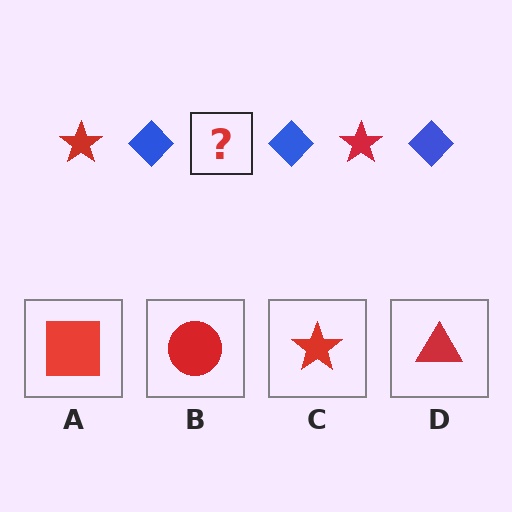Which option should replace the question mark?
Option C.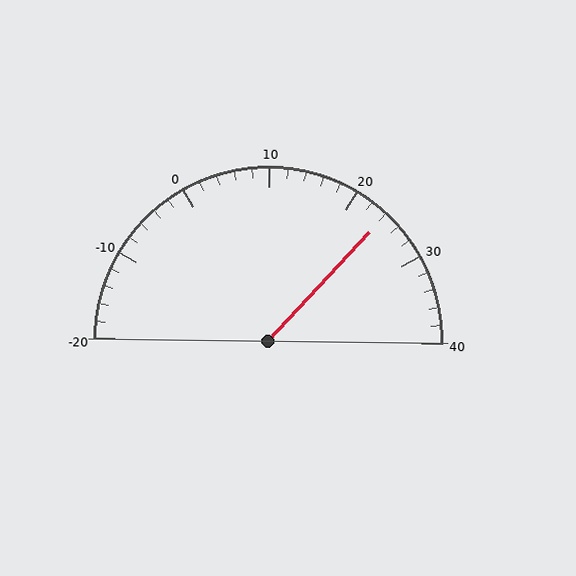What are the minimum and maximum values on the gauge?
The gauge ranges from -20 to 40.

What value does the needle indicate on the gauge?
The needle indicates approximately 24.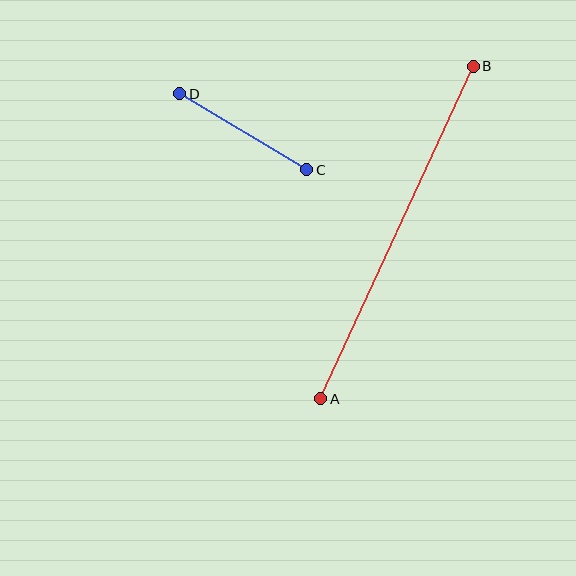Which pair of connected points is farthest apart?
Points A and B are farthest apart.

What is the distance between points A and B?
The distance is approximately 366 pixels.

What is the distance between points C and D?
The distance is approximately 148 pixels.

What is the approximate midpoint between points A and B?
The midpoint is at approximately (397, 232) pixels.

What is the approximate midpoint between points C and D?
The midpoint is at approximately (243, 132) pixels.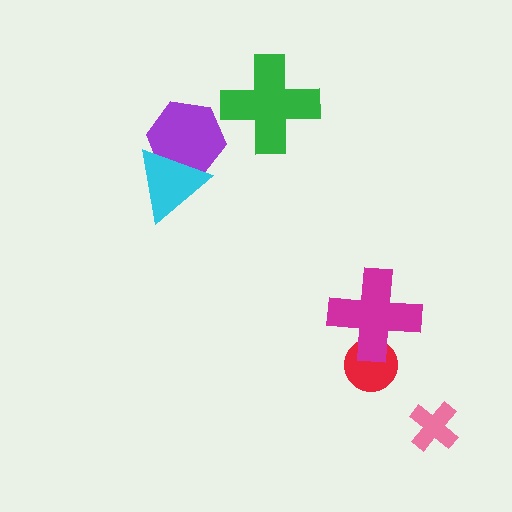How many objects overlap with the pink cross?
0 objects overlap with the pink cross.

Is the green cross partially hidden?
No, no other shape covers it.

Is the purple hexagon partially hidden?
Yes, it is partially covered by another shape.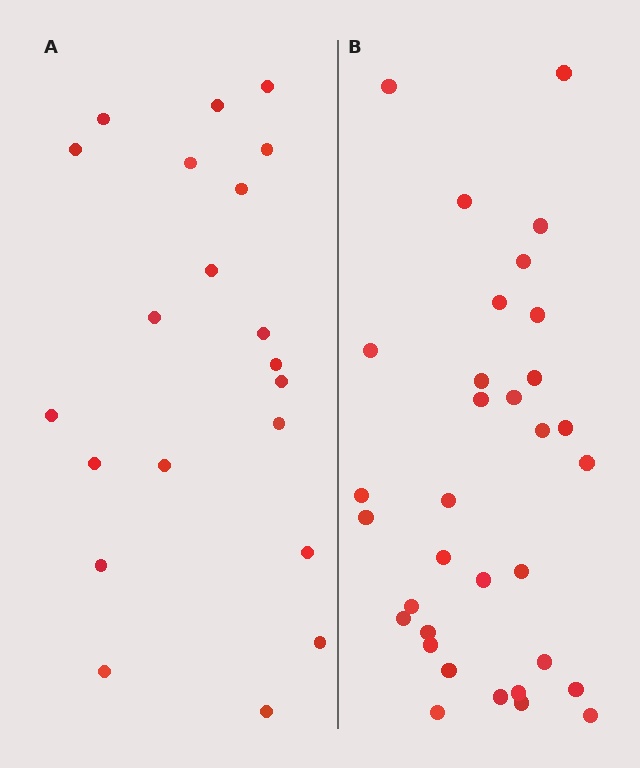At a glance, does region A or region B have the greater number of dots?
Region B (the right region) has more dots.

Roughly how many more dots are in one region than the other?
Region B has roughly 12 or so more dots than region A.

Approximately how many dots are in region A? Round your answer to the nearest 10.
About 20 dots. (The exact count is 21, which rounds to 20.)